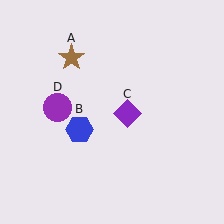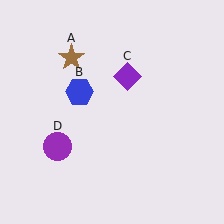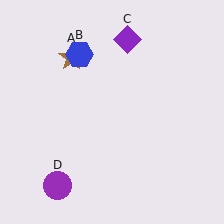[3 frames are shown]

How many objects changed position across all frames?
3 objects changed position: blue hexagon (object B), purple diamond (object C), purple circle (object D).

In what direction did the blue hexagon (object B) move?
The blue hexagon (object B) moved up.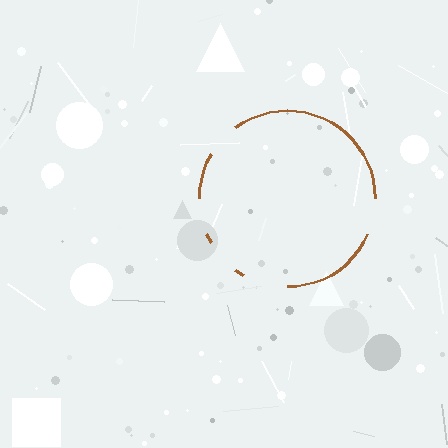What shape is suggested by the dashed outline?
The dashed outline suggests a circle.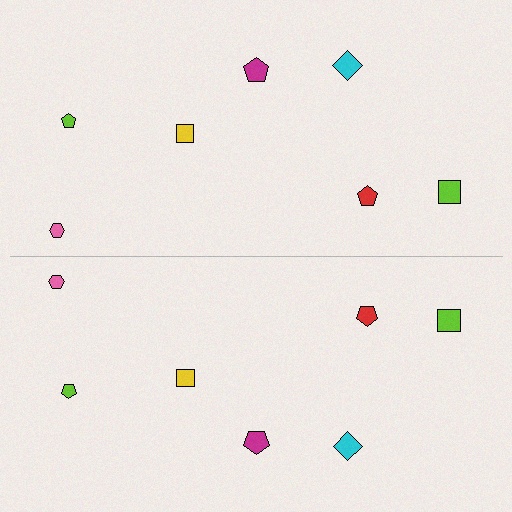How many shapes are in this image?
There are 14 shapes in this image.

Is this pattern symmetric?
Yes, this pattern has bilateral (reflection) symmetry.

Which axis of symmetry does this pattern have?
The pattern has a horizontal axis of symmetry running through the center of the image.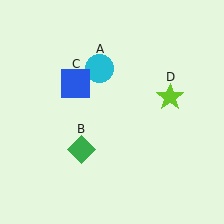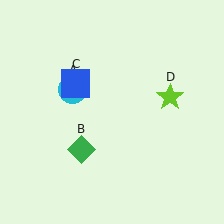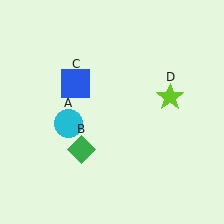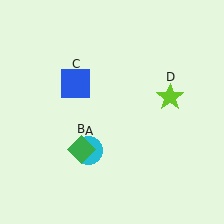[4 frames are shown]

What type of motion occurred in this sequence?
The cyan circle (object A) rotated counterclockwise around the center of the scene.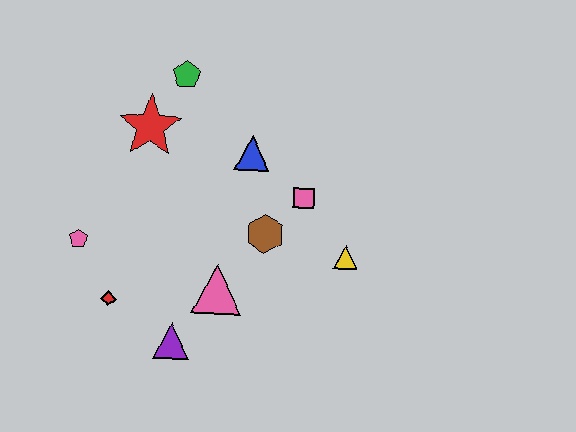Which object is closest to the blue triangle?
The pink square is closest to the blue triangle.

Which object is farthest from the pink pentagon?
The yellow triangle is farthest from the pink pentagon.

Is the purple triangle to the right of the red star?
Yes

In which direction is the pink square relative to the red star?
The pink square is to the right of the red star.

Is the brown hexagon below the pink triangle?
No